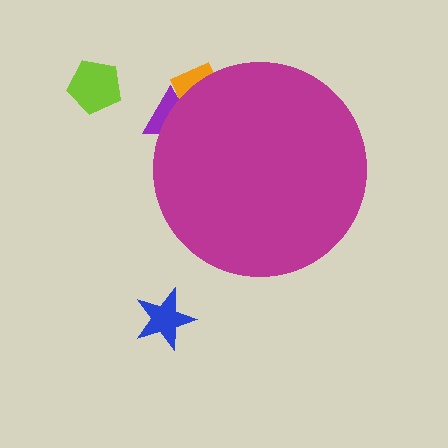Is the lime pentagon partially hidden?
No, the lime pentagon is fully visible.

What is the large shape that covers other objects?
A magenta circle.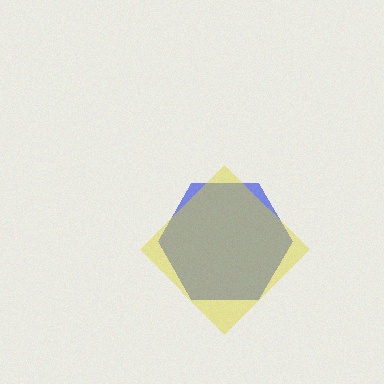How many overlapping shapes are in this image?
There are 2 overlapping shapes in the image.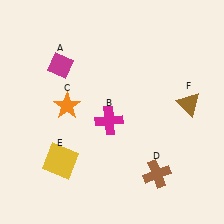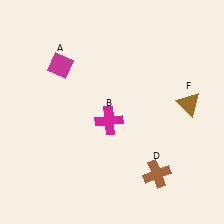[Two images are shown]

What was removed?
The orange star (C), the yellow square (E) were removed in Image 2.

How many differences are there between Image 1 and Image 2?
There are 2 differences between the two images.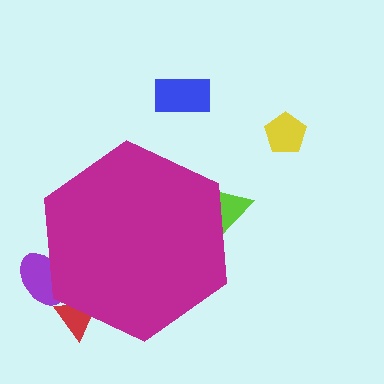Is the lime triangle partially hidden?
Yes, the lime triangle is partially hidden behind the magenta hexagon.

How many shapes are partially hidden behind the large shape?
3 shapes are partially hidden.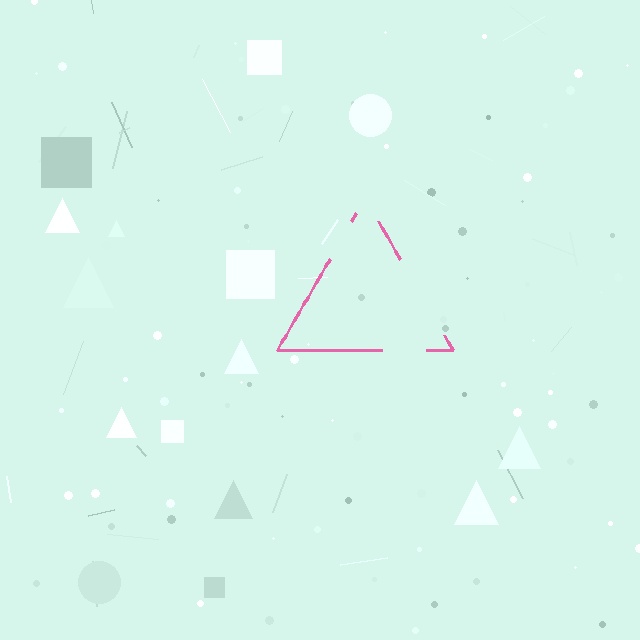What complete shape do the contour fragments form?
The contour fragments form a triangle.